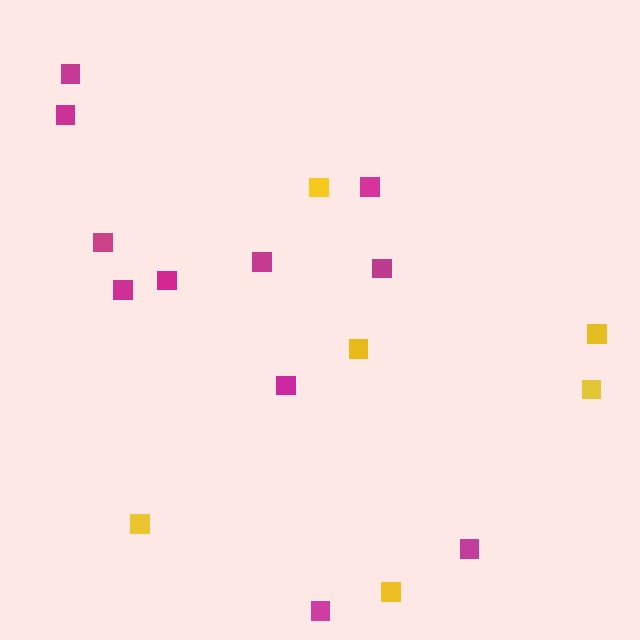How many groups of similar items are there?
There are 2 groups: one group of yellow squares (6) and one group of magenta squares (11).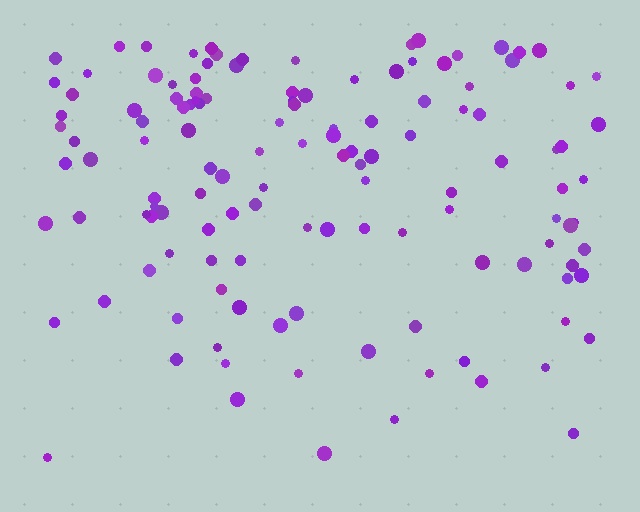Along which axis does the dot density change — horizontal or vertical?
Vertical.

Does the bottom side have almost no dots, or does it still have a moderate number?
Still a moderate number, just noticeably fewer than the top.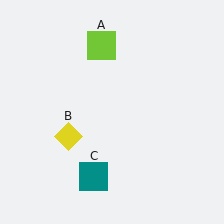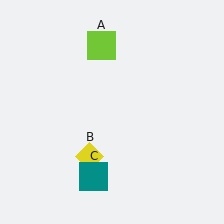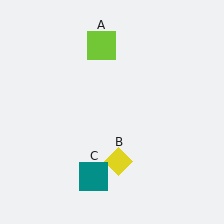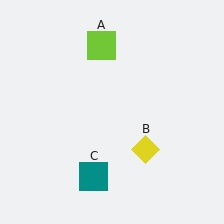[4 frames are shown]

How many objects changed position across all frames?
1 object changed position: yellow diamond (object B).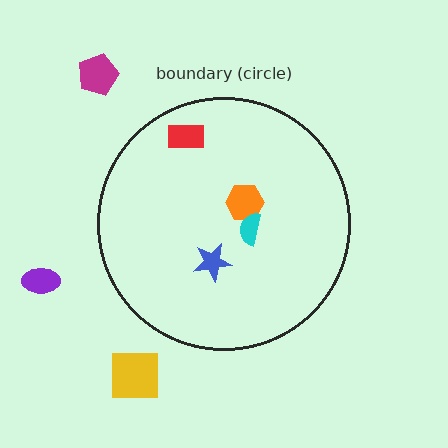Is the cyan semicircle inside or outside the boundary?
Inside.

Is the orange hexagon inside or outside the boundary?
Inside.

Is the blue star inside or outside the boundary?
Inside.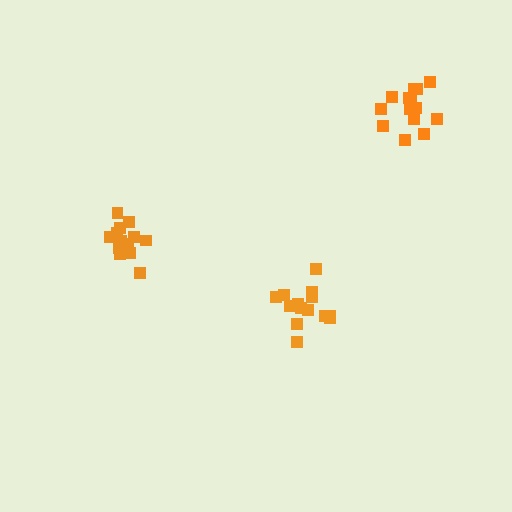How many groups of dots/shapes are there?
There are 3 groups.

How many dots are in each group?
Group 1: 14 dots, Group 2: 16 dots, Group 3: 14 dots (44 total).